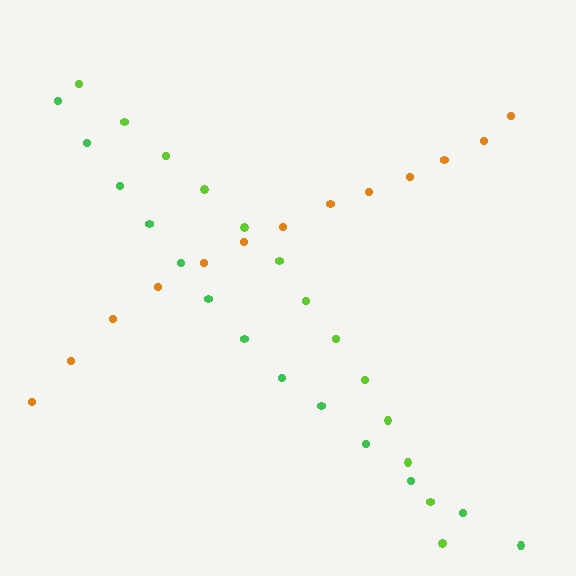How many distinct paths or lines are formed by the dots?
There are 3 distinct paths.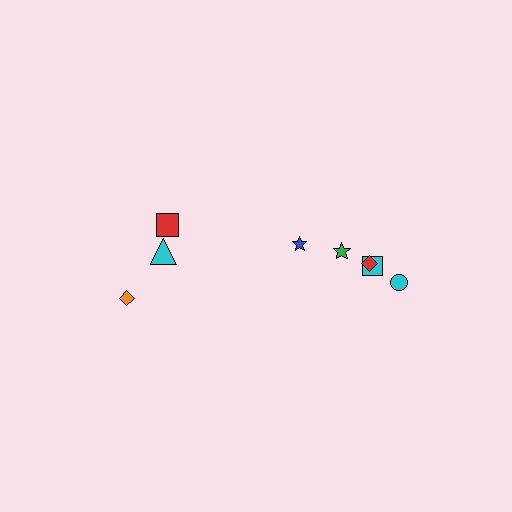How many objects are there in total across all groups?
There are 8 objects.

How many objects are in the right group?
There are 5 objects.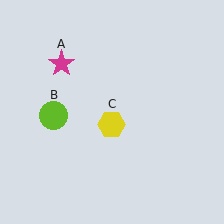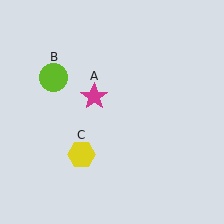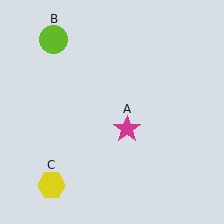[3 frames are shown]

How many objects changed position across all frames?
3 objects changed position: magenta star (object A), lime circle (object B), yellow hexagon (object C).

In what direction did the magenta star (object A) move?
The magenta star (object A) moved down and to the right.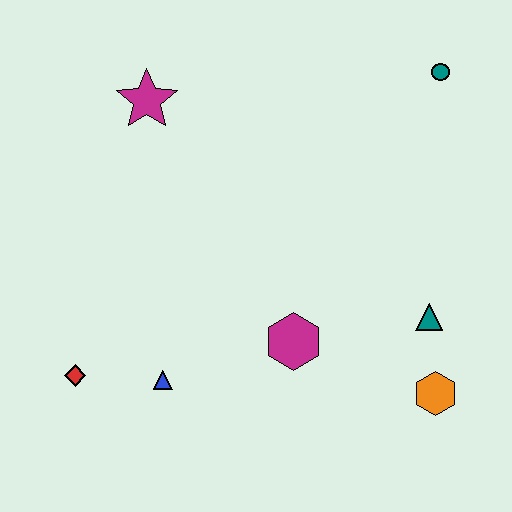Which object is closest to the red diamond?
The blue triangle is closest to the red diamond.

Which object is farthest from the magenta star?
The orange hexagon is farthest from the magenta star.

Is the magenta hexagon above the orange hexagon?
Yes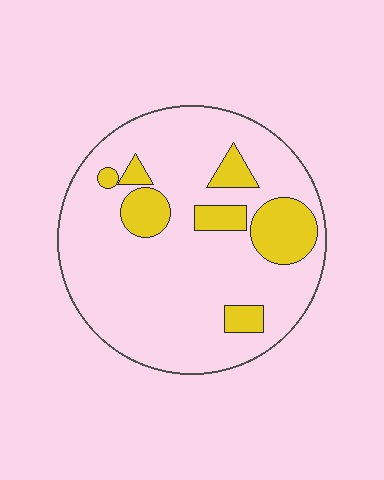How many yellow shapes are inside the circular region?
7.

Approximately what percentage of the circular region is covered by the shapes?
Approximately 20%.